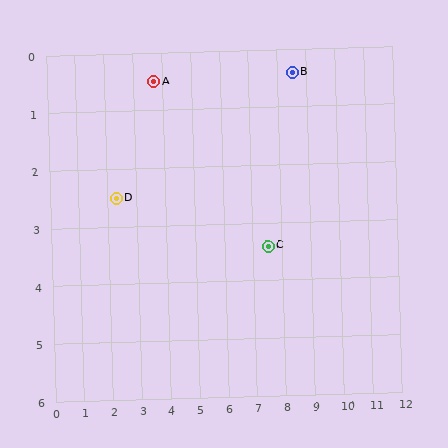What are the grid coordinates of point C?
Point C is at approximately (7.5, 3.4).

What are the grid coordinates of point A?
Point A is at approximately (3.7, 0.5).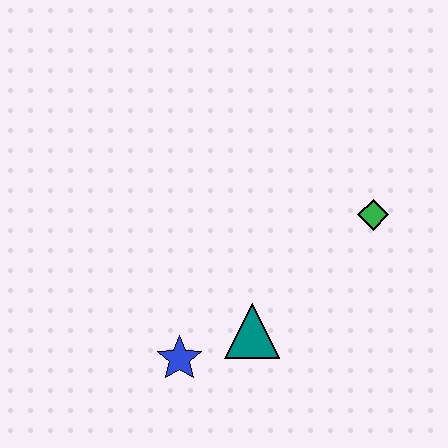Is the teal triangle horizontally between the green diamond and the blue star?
Yes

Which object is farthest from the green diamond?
The blue star is farthest from the green diamond.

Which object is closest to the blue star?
The teal triangle is closest to the blue star.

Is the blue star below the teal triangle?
Yes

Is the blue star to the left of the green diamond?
Yes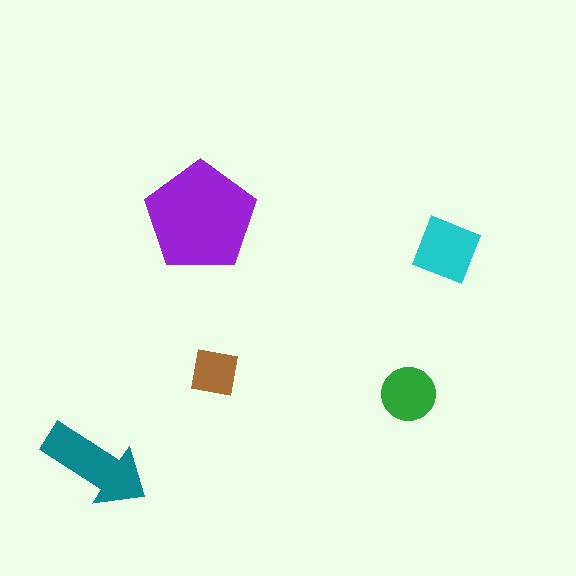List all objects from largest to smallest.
The purple pentagon, the teal arrow, the cyan diamond, the green circle, the brown square.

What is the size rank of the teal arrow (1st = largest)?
2nd.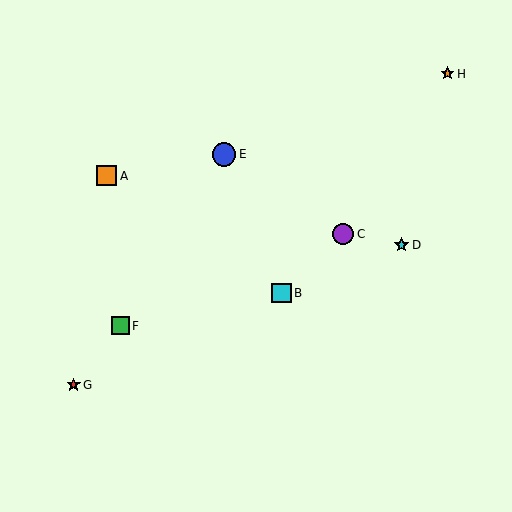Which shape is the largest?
The blue circle (labeled E) is the largest.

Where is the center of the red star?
The center of the red star is at (74, 385).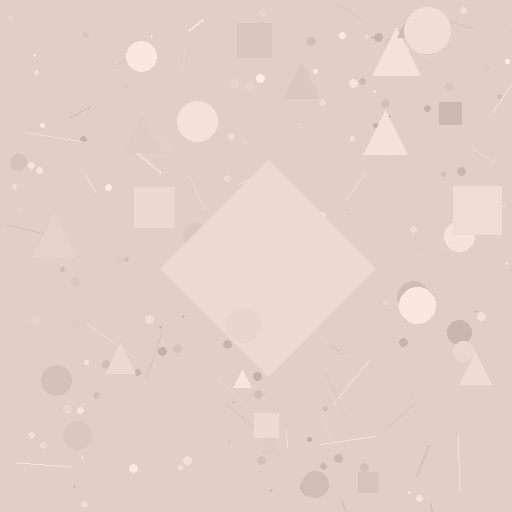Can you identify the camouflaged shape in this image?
The camouflaged shape is a diamond.